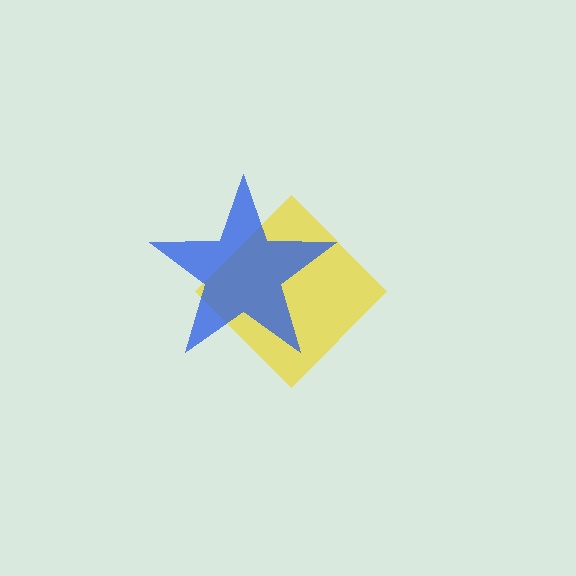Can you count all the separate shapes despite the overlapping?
Yes, there are 2 separate shapes.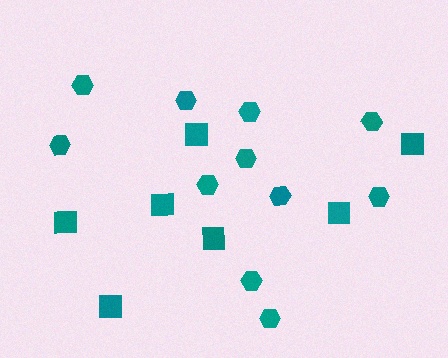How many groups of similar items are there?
There are 2 groups: one group of hexagons (11) and one group of squares (7).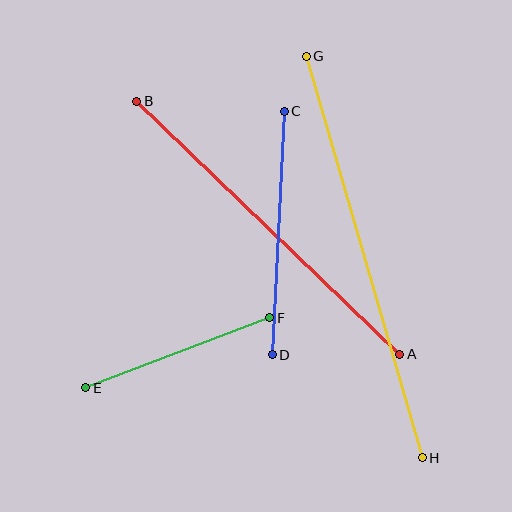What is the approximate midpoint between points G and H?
The midpoint is at approximately (364, 257) pixels.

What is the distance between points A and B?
The distance is approximately 365 pixels.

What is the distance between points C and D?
The distance is approximately 244 pixels.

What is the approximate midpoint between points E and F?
The midpoint is at approximately (178, 353) pixels.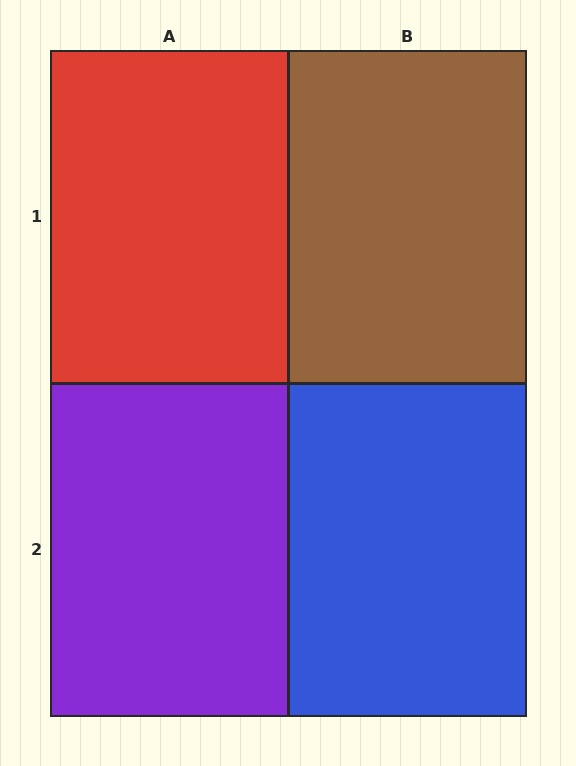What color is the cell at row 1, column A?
Red.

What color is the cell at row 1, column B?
Brown.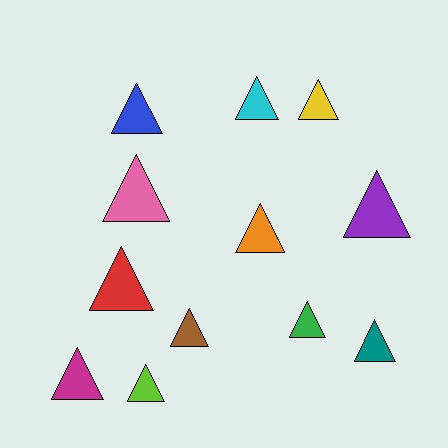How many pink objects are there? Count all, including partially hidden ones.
There is 1 pink object.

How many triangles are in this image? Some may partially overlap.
There are 12 triangles.